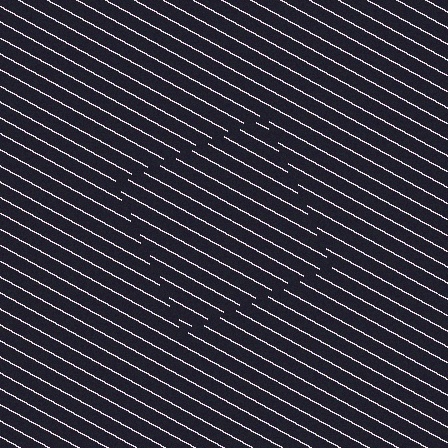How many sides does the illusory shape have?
4 sides — the line-ends trace a square.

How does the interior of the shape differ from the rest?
The interior of the shape contains the same grating, shifted by half a period — the contour is defined by the phase discontinuity where line-ends from the inner and outer gratings abut.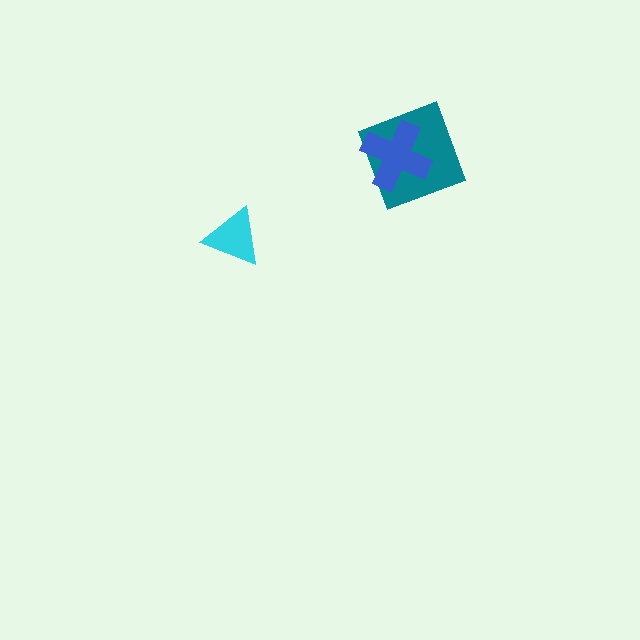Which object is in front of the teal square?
The blue cross is in front of the teal square.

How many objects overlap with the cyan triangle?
0 objects overlap with the cyan triangle.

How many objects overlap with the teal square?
1 object overlaps with the teal square.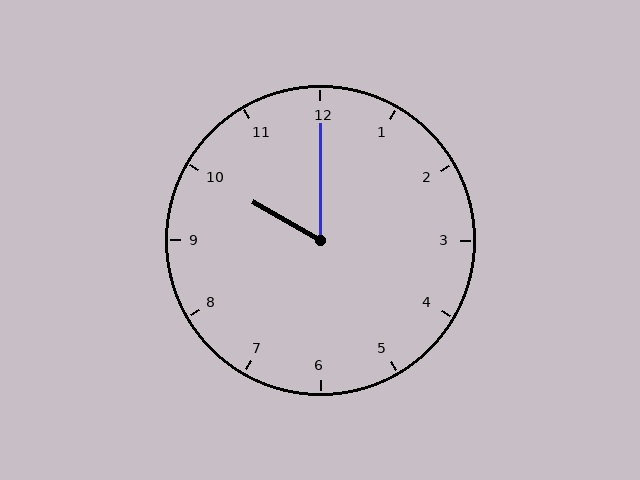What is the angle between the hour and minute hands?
Approximately 60 degrees.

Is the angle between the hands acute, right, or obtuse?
It is acute.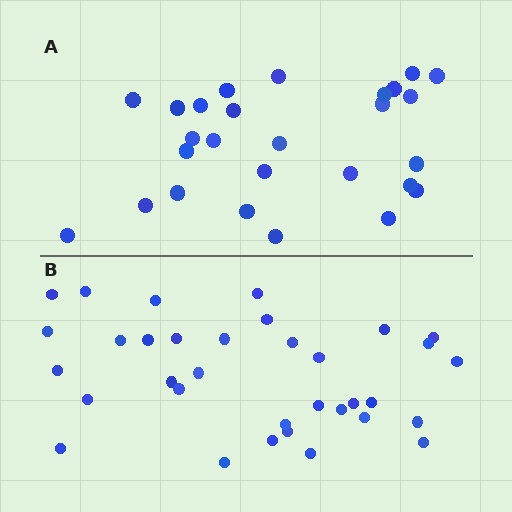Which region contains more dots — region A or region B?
Region B (the bottom region) has more dots.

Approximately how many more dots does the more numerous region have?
Region B has roughly 8 or so more dots than region A.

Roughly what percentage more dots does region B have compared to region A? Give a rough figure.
About 25% more.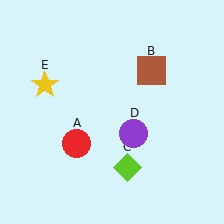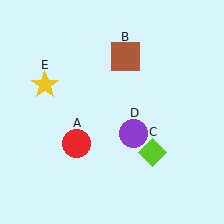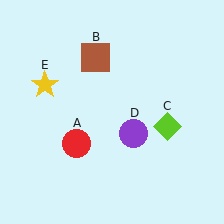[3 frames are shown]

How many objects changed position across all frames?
2 objects changed position: brown square (object B), lime diamond (object C).